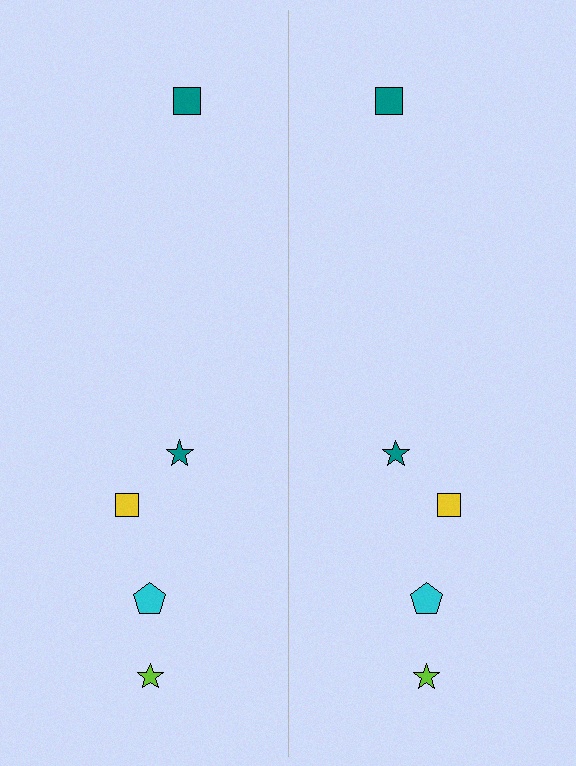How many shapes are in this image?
There are 10 shapes in this image.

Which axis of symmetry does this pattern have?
The pattern has a vertical axis of symmetry running through the center of the image.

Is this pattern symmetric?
Yes, this pattern has bilateral (reflection) symmetry.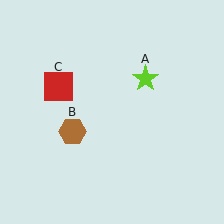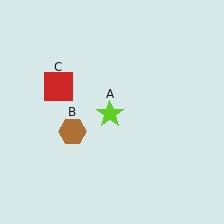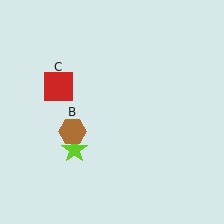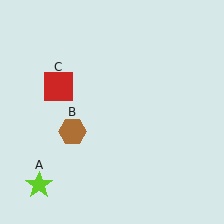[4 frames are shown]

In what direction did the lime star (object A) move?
The lime star (object A) moved down and to the left.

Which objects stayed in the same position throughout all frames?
Brown hexagon (object B) and red square (object C) remained stationary.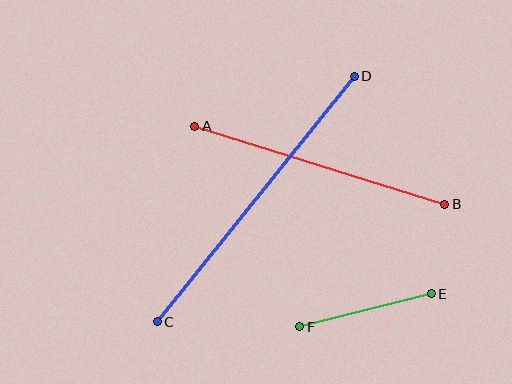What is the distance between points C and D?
The distance is approximately 315 pixels.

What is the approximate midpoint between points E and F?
The midpoint is at approximately (366, 310) pixels.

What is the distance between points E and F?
The distance is approximately 136 pixels.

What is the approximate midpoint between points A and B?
The midpoint is at approximately (320, 165) pixels.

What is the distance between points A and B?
The distance is approximately 262 pixels.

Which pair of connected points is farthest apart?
Points C and D are farthest apart.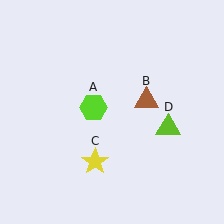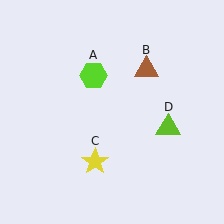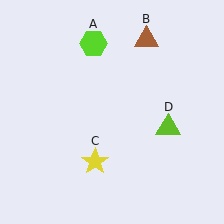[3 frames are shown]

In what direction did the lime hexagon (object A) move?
The lime hexagon (object A) moved up.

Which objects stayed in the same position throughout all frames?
Yellow star (object C) and lime triangle (object D) remained stationary.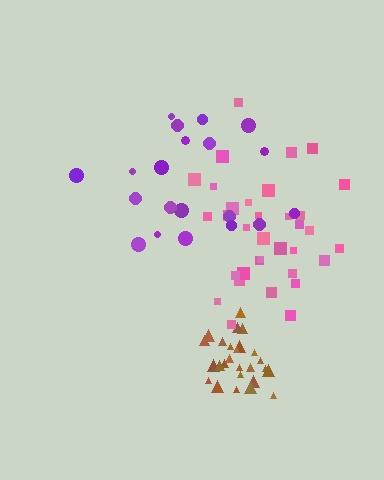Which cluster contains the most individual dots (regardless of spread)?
Pink (35).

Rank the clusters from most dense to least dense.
brown, pink, purple.